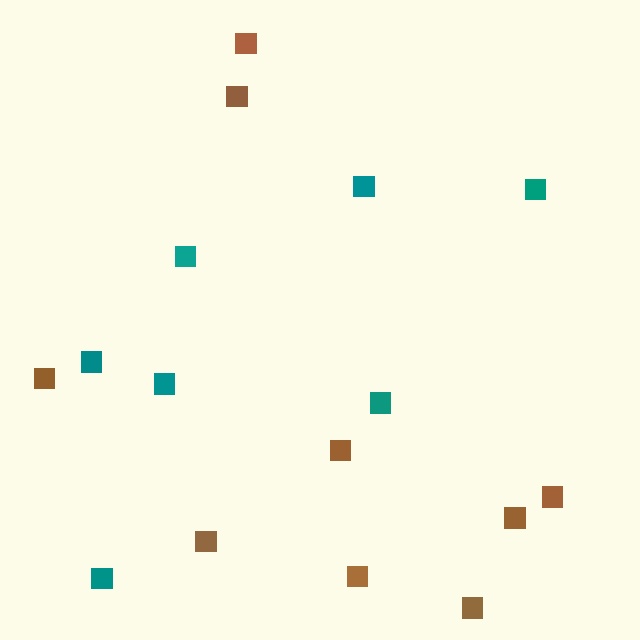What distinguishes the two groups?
There are 2 groups: one group of brown squares (9) and one group of teal squares (7).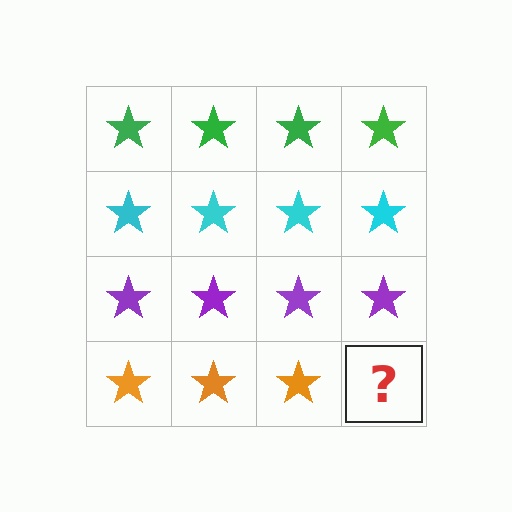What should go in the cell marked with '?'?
The missing cell should contain an orange star.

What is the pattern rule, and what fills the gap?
The rule is that each row has a consistent color. The gap should be filled with an orange star.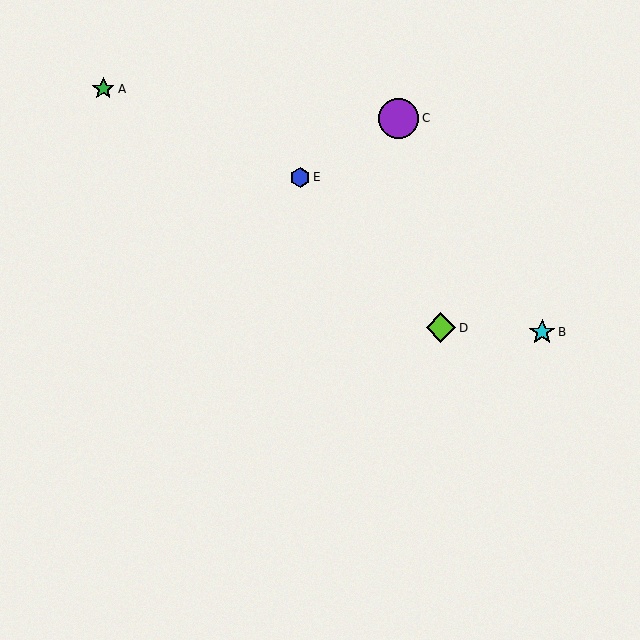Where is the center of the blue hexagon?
The center of the blue hexagon is at (300, 177).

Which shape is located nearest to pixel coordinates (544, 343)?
The cyan star (labeled B) at (542, 332) is nearest to that location.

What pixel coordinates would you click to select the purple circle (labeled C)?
Click at (399, 118) to select the purple circle C.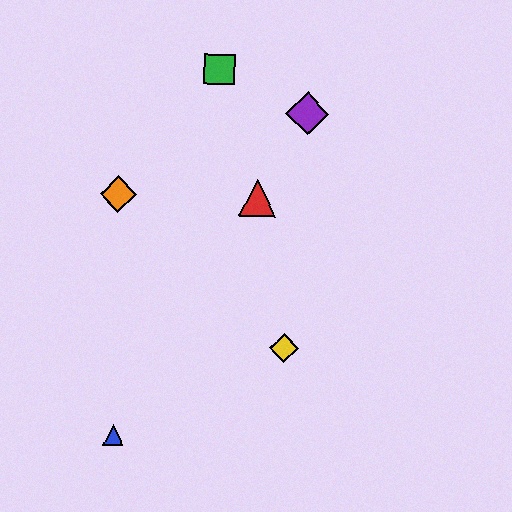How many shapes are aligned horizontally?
2 shapes (the red triangle, the orange diamond) are aligned horizontally.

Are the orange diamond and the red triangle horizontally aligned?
Yes, both are at y≈194.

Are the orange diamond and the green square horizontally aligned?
No, the orange diamond is at y≈194 and the green square is at y≈69.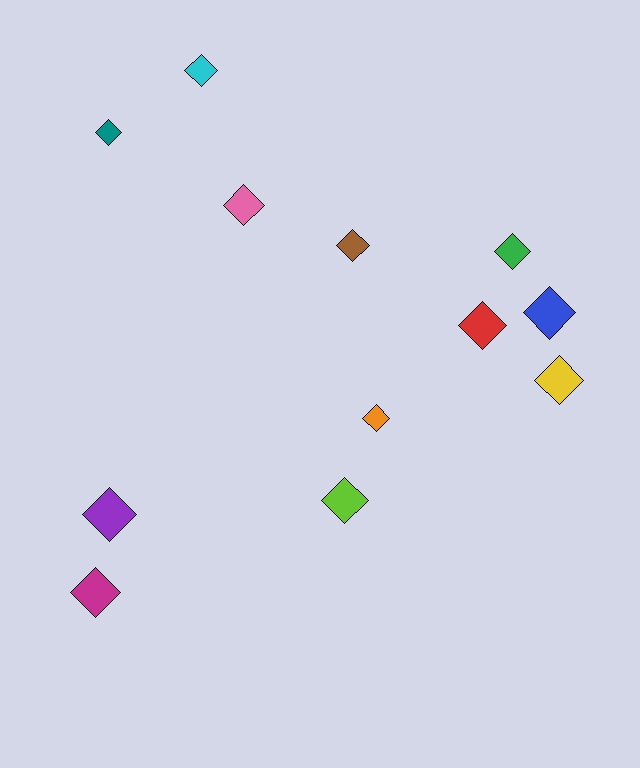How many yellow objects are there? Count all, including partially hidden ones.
There is 1 yellow object.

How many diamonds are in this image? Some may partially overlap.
There are 12 diamonds.